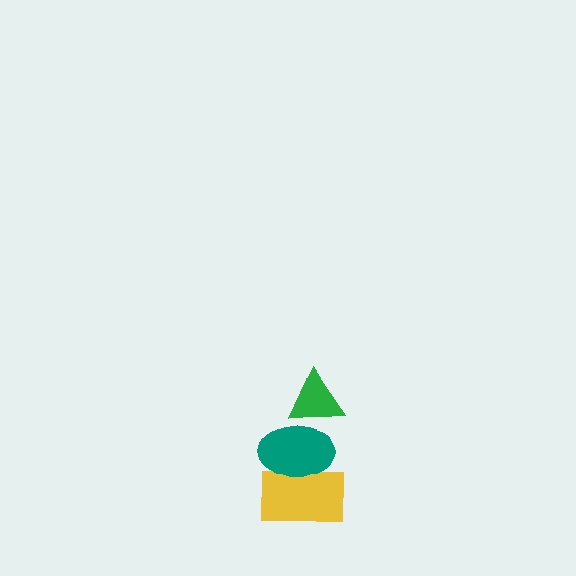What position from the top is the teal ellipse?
The teal ellipse is 2nd from the top.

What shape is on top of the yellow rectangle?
The teal ellipse is on top of the yellow rectangle.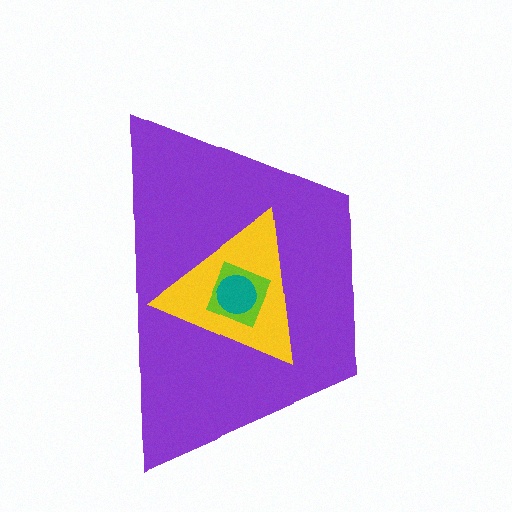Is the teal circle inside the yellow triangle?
Yes.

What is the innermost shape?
The teal circle.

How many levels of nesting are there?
4.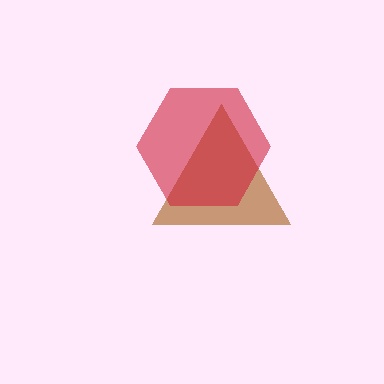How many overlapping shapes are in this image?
There are 2 overlapping shapes in the image.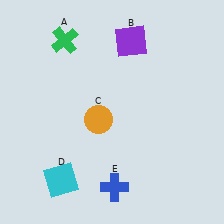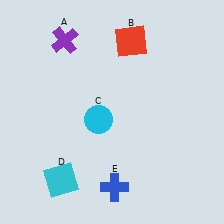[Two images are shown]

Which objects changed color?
A changed from green to purple. B changed from purple to red. C changed from orange to cyan.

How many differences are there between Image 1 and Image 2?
There are 3 differences between the two images.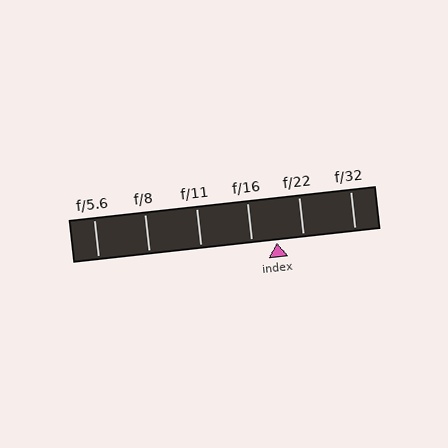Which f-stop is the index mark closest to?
The index mark is closest to f/16.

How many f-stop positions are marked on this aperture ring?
There are 6 f-stop positions marked.